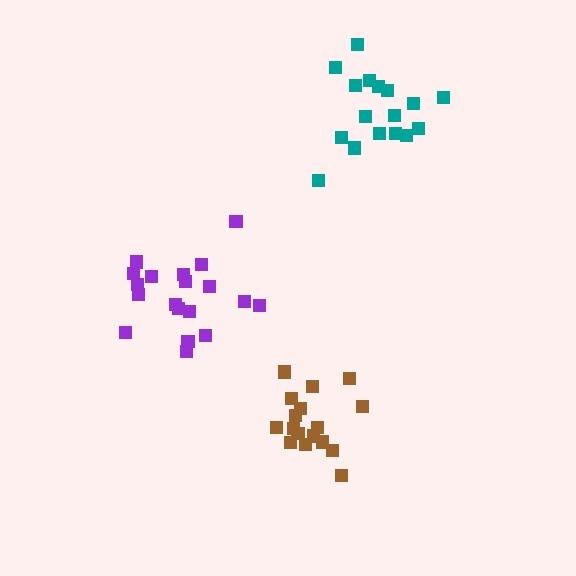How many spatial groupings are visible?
There are 3 spatial groupings.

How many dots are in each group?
Group 1: 19 dots, Group 2: 17 dots, Group 3: 17 dots (53 total).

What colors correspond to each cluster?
The clusters are colored: purple, teal, brown.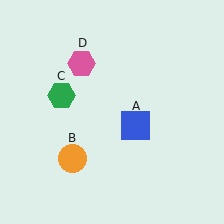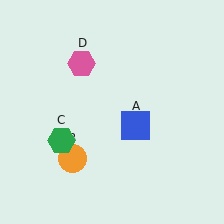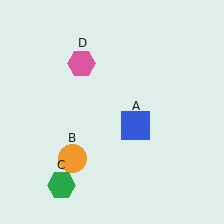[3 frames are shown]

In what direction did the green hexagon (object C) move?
The green hexagon (object C) moved down.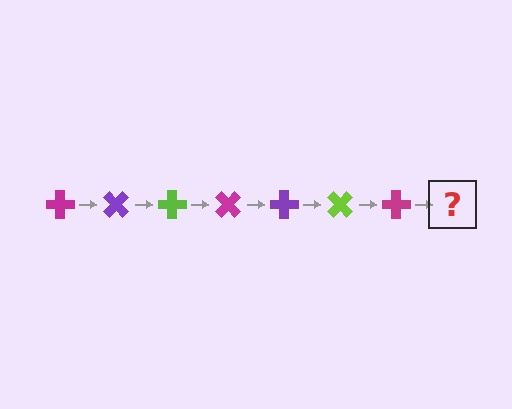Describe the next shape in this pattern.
It should be a purple cross, rotated 315 degrees from the start.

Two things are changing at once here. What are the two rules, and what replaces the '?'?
The two rules are that it rotates 45 degrees each step and the color cycles through magenta, purple, and lime. The '?' should be a purple cross, rotated 315 degrees from the start.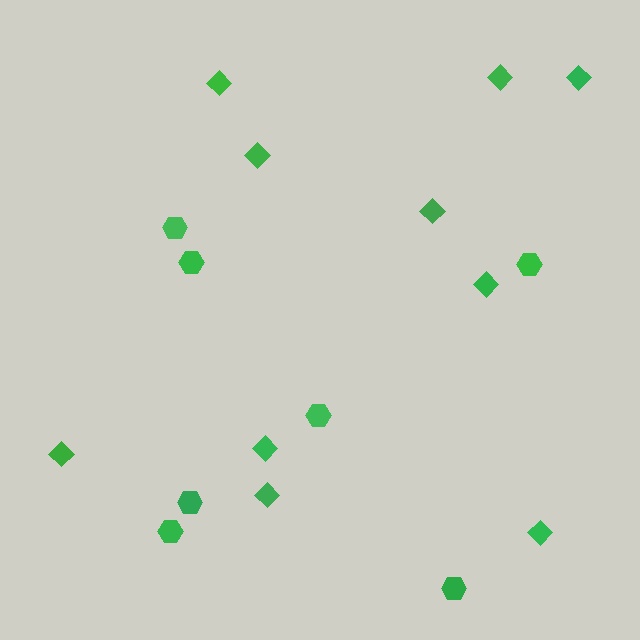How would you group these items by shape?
There are 2 groups: one group of diamonds (10) and one group of hexagons (7).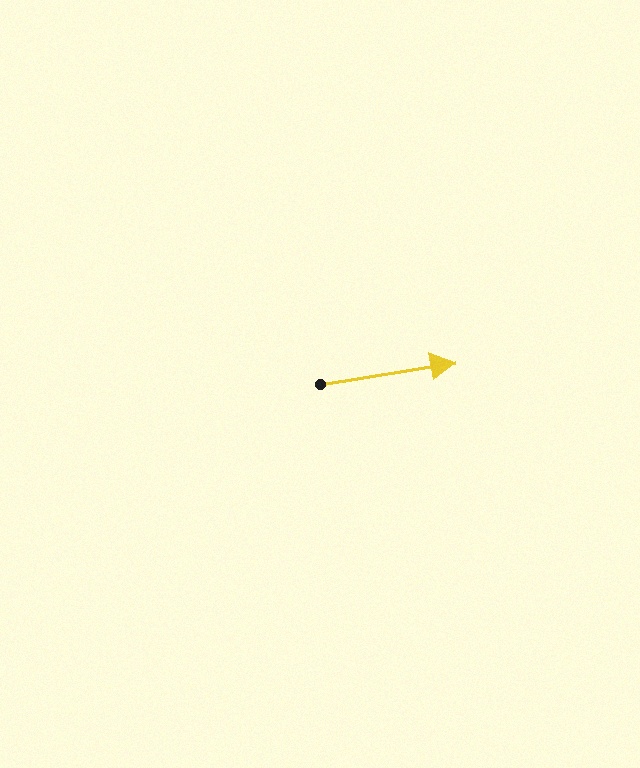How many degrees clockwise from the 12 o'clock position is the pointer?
Approximately 81 degrees.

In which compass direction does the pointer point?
East.